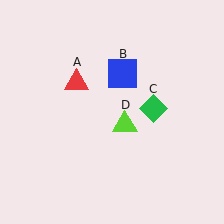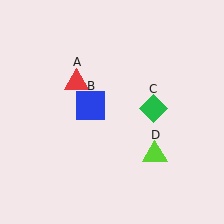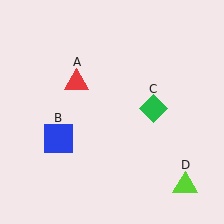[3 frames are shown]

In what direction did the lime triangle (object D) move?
The lime triangle (object D) moved down and to the right.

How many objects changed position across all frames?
2 objects changed position: blue square (object B), lime triangle (object D).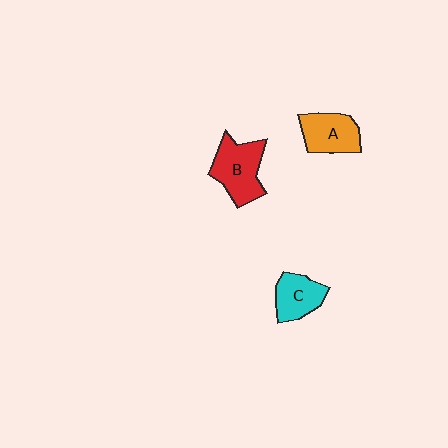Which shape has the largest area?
Shape B (red).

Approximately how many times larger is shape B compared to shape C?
Approximately 1.4 times.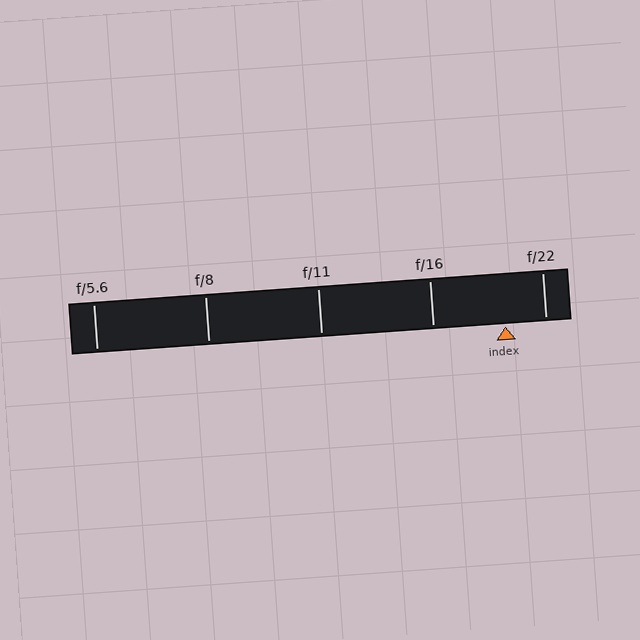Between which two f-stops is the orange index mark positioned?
The index mark is between f/16 and f/22.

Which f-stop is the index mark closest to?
The index mark is closest to f/22.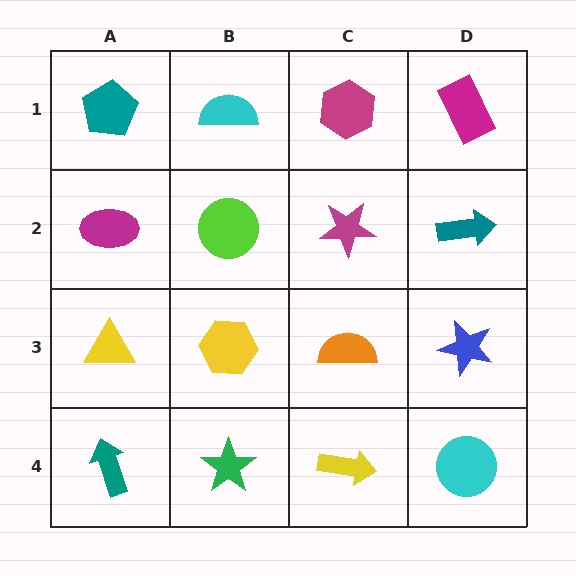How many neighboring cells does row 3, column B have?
4.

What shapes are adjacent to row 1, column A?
A magenta ellipse (row 2, column A), a cyan semicircle (row 1, column B).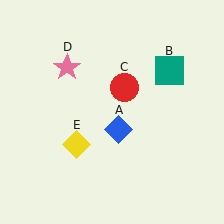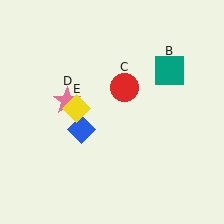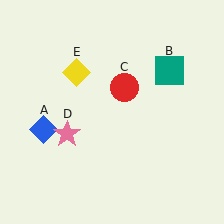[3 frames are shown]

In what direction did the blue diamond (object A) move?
The blue diamond (object A) moved left.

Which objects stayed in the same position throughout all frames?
Teal square (object B) and red circle (object C) remained stationary.